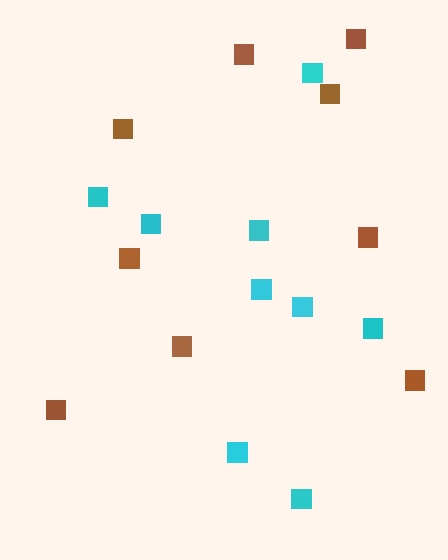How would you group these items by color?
There are 2 groups: one group of brown squares (9) and one group of cyan squares (9).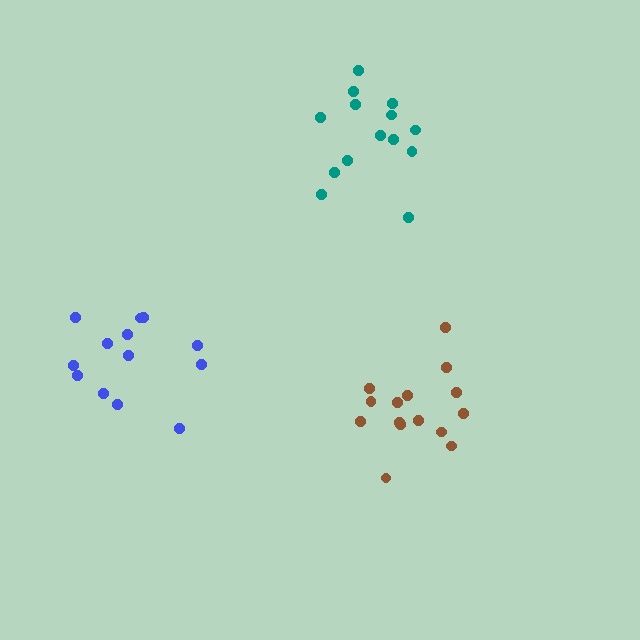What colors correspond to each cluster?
The clusters are colored: teal, brown, blue.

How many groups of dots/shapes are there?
There are 3 groups.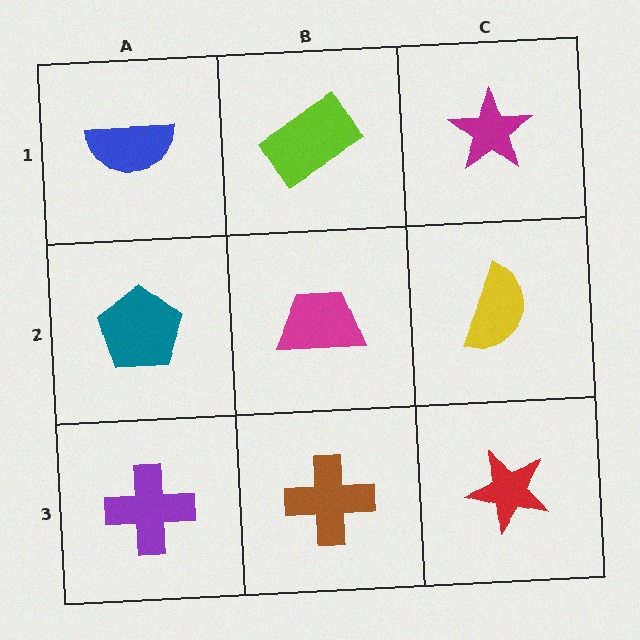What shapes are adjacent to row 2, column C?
A magenta star (row 1, column C), a red star (row 3, column C), a magenta trapezoid (row 2, column B).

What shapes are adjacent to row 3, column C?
A yellow semicircle (row 2, column C), a brown cross (row 3, column B).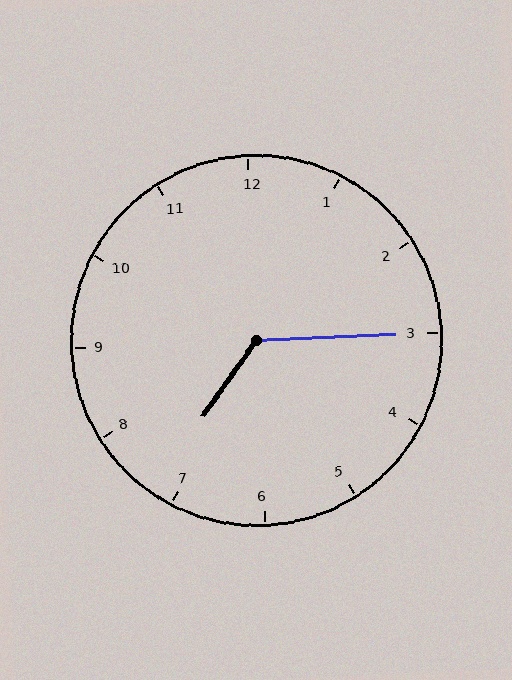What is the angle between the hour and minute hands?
Approximately 128 degrees.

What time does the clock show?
7:15.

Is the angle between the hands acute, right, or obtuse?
It is obtuse.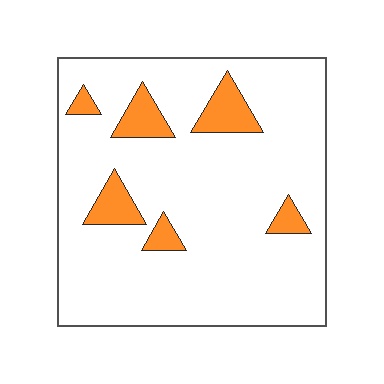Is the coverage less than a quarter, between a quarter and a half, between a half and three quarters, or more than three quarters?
Less than a quarter.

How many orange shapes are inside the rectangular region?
6.